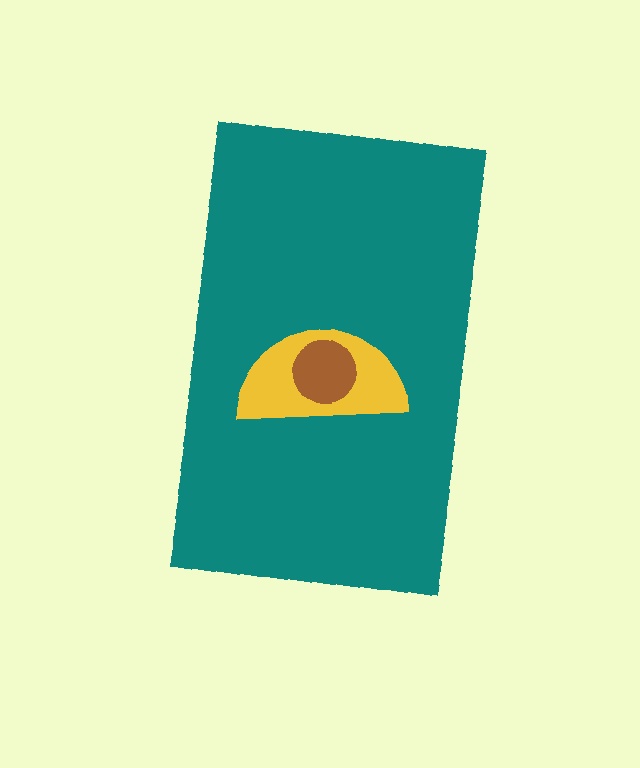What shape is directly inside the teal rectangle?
The yellow semicircle.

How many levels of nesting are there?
3.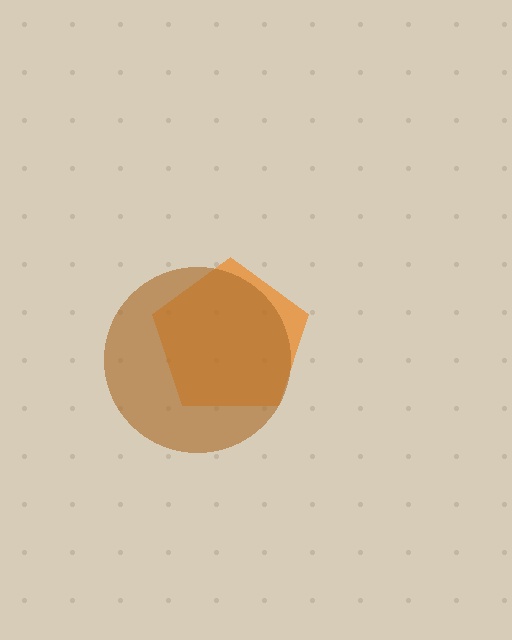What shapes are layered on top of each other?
The layered shapes are: an orange pentagon, a brown circle.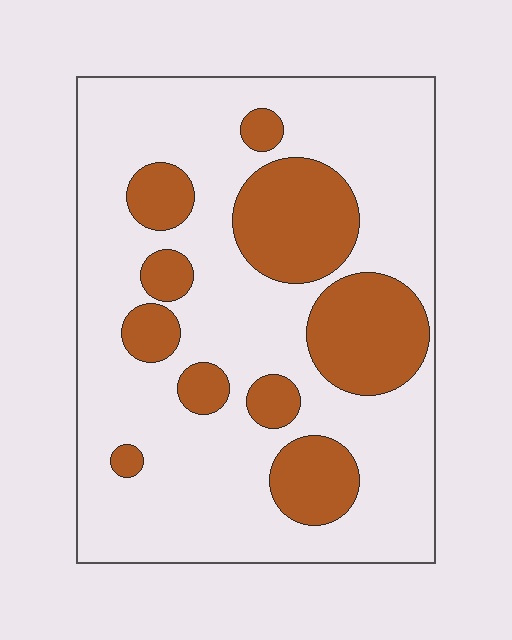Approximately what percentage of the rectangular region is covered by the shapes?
Approximately 25%.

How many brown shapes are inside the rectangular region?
10.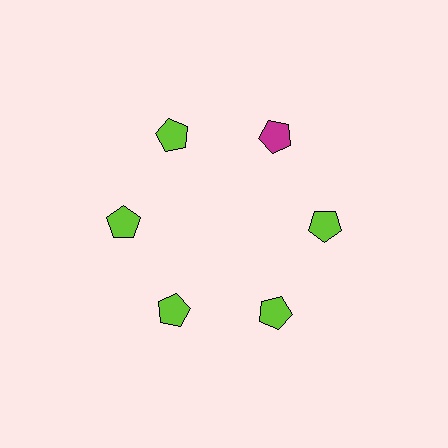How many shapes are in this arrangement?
There are 6 shapes arranged in a ring pattern.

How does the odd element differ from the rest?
It has a different color: magenta instead of lime.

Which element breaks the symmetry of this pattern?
The magenta pentagon at roughly the 1 o'clock position breaks the symmetry. All other shapes are lime pentagons.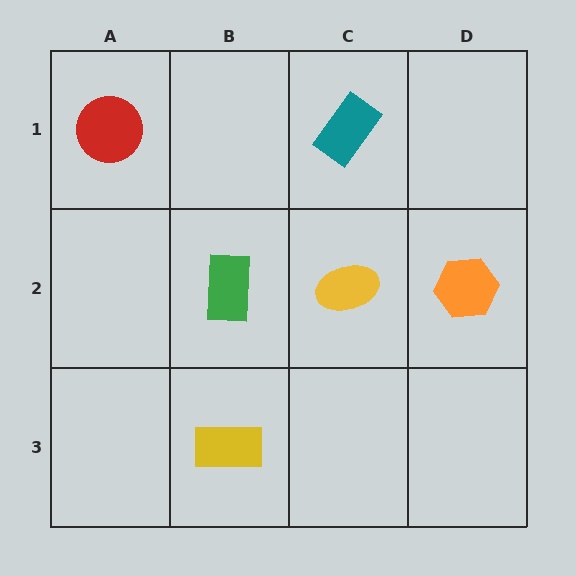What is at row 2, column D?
An orange hexagon.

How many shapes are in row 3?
1 shape.